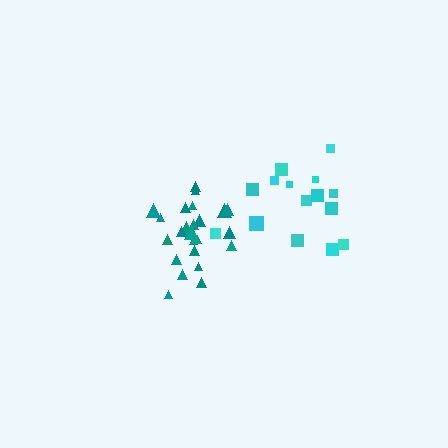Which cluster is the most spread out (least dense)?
Cyan.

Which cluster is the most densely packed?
Teal.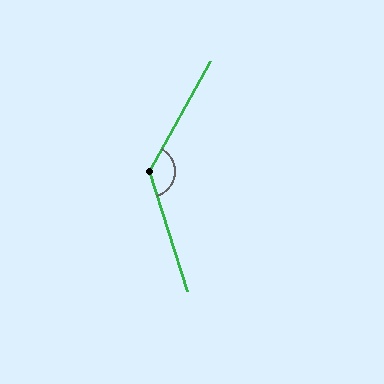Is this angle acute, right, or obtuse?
It is obtuse.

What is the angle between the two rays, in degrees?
Approximately 133 degrees.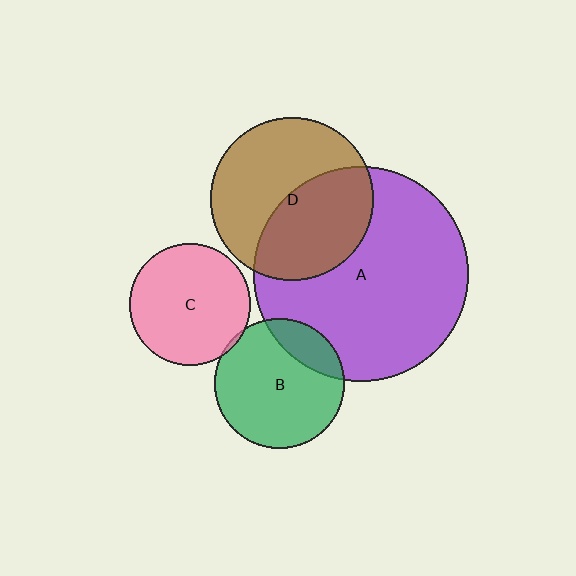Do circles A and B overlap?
Yes.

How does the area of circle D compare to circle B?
Approximately 1.6 times.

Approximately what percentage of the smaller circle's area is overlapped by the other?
Approximately 20%.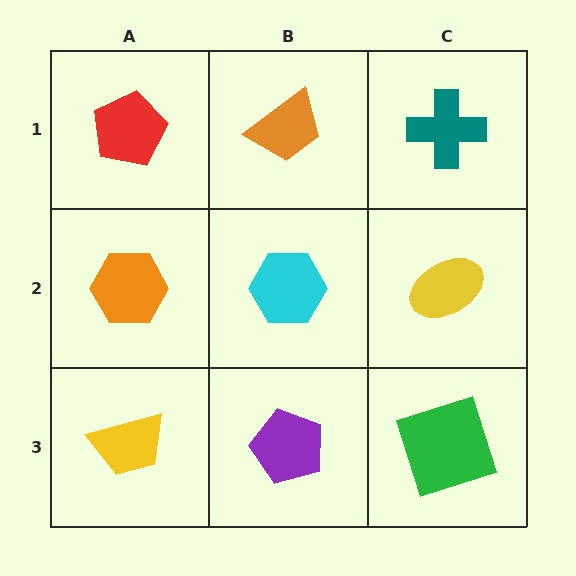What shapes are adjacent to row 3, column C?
A yellow ellipse (row 2, column C), a purple pentagon (row 3, column B).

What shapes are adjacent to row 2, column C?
A teal cross (row 1, column C), a green square (row 3, column C), a cyan hexagon (row 2, column B).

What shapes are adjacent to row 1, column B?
A cyan hexagon (row 2, column B), a red pentagon (row 1, column A), a teal cross (row 1, column C).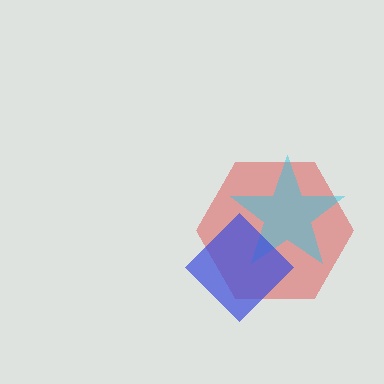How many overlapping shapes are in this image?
There are 3 overlapping shapes in the image.